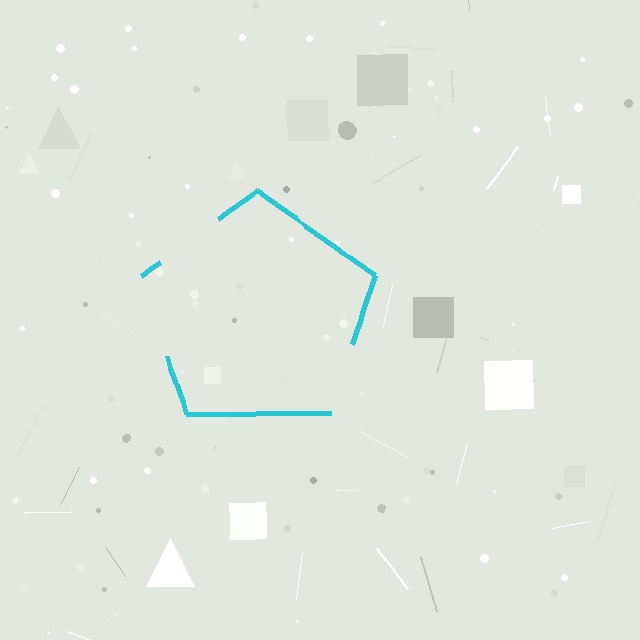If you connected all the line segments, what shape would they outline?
They would outline a pentagon.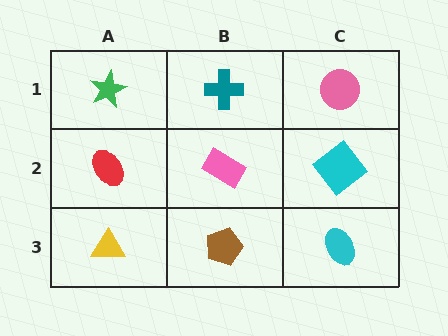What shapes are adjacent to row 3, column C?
A cyan diamond (row 2, column C), a brown pentagon (row 3, column B).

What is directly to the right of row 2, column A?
A pink rectangle.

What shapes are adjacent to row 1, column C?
A cyan diamond (row 2, column C), a teal cross (row 1, column B).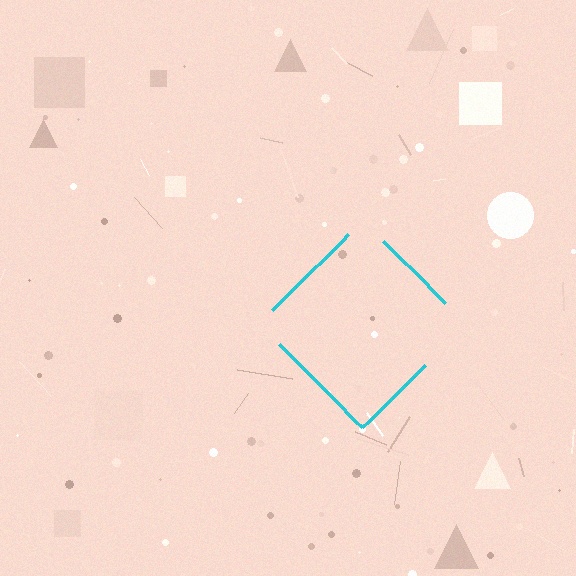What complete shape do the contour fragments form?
The contour fragments form a diamond.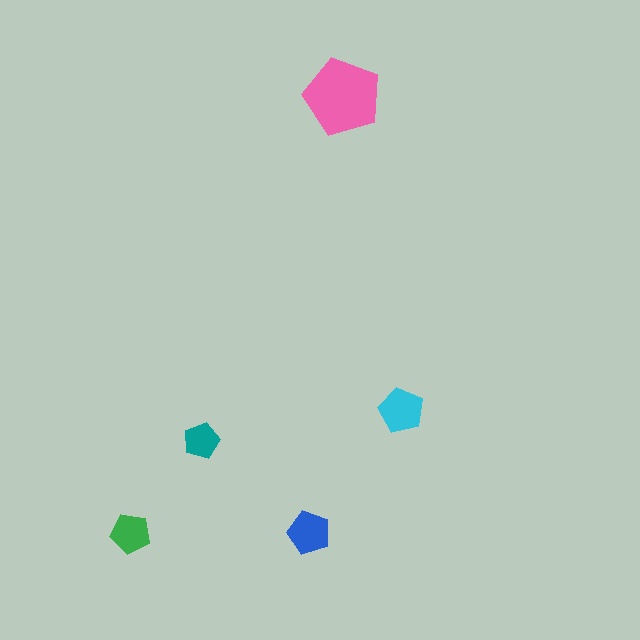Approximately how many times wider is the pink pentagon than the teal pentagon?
About 2 times wider.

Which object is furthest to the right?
The cyan pentagon is rightmost.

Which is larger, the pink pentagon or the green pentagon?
The pink one.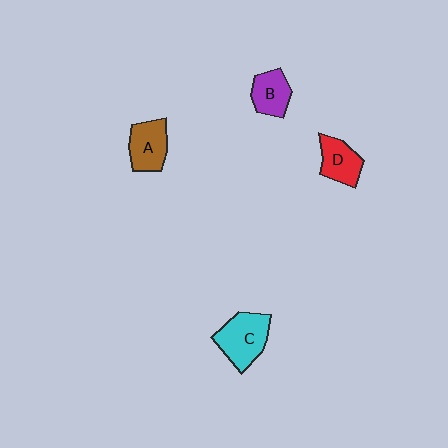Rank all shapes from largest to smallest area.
From largest to smallest: C (cyan), A (brown), D (red), B (purple).